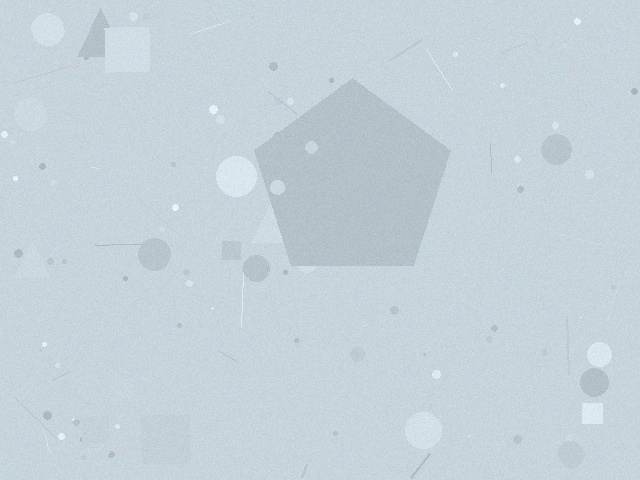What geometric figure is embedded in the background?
A pentagon is embedded in the background.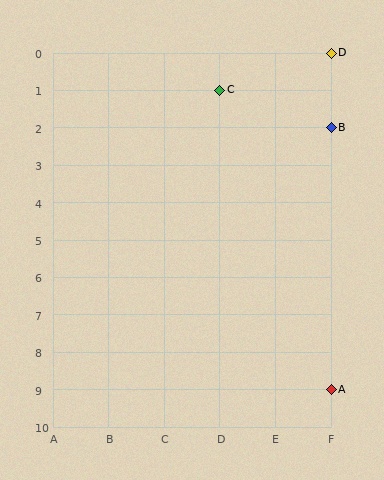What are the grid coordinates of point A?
Point A is at grid coordinates (F, 9).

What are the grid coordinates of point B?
Point B is at grid coordinates (F, 2).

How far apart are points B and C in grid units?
Points B and C are 2 columns and 1 row apart (about 2.2 grid units diagonally).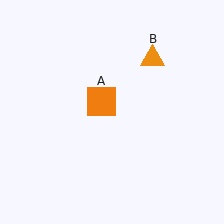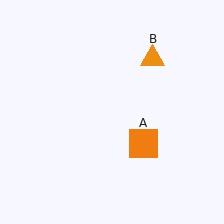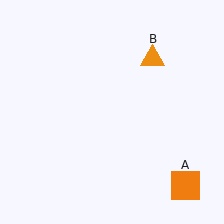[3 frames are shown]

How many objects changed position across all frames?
1 object changed position: orange square (object A).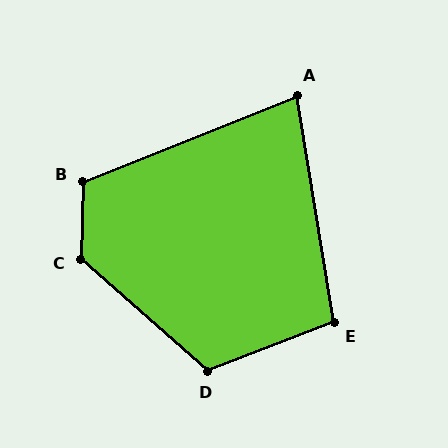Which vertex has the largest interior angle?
C, at approximately 130 degrees.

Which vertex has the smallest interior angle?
A, at approximately 78 degrees.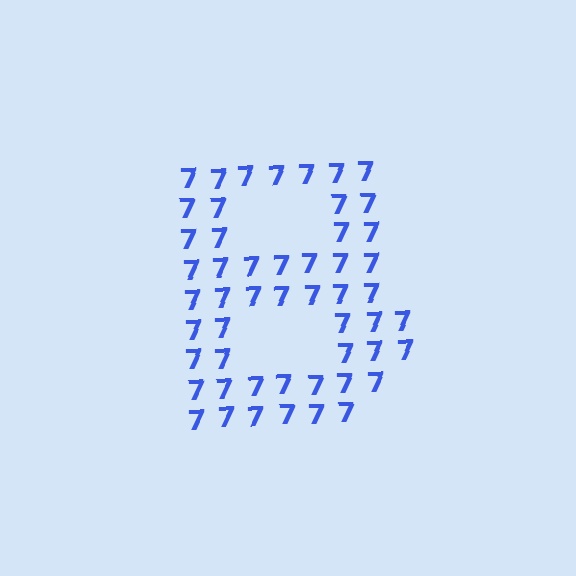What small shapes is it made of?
It is made of small digit 7's.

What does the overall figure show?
The overall figure shows the letter B.